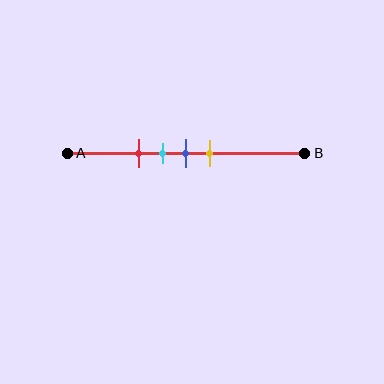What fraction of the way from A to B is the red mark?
The red mark is approximately 30% (0.3) of the way from A to B.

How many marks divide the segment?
There are 4 marks dividing the segment.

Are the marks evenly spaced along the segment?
Yes, the marks are approximately evenly spaced.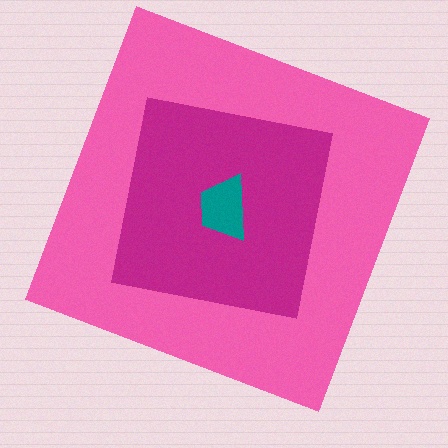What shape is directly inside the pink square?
The magenta square.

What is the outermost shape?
The pink square.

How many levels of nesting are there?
3.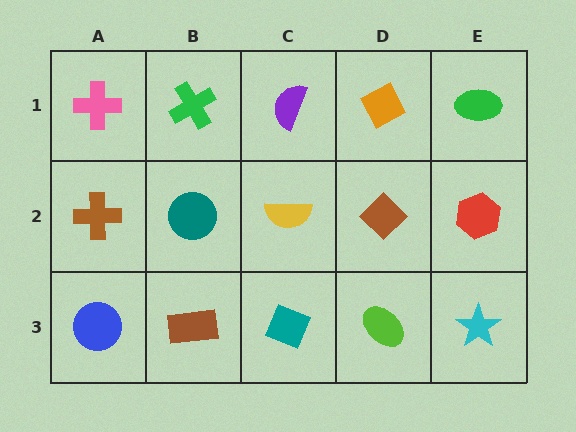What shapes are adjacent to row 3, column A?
A brown cross (row 2, column A), a brown rectangle (row 3, column B).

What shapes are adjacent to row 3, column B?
A teal circle (row 2, column B), a blue circle (row 3, column A), a teal diamond (row 3, column C).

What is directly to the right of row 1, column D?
A green ellipse.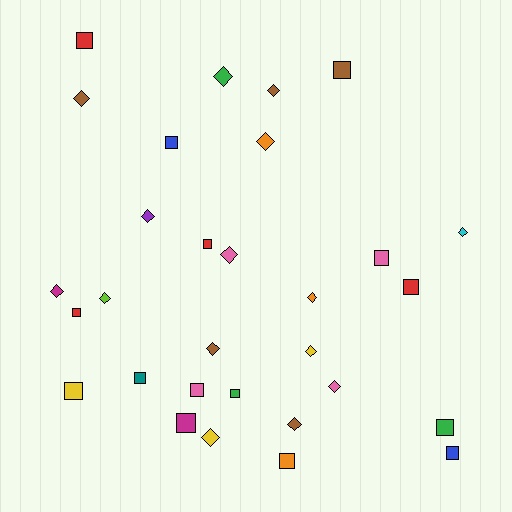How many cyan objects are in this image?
There is 1 cyan object.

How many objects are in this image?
There are 30 objects.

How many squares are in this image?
There are 15 squares.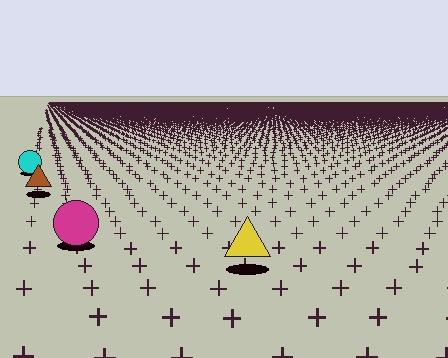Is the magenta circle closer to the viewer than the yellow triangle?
No. The yellow triangle is closer — you can tell from the texture gradient: the ground texture is coarser near it.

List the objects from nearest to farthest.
From nearest to farthest: the yellow triangle, the magenta circle, the brown triangle, the cyan circle.